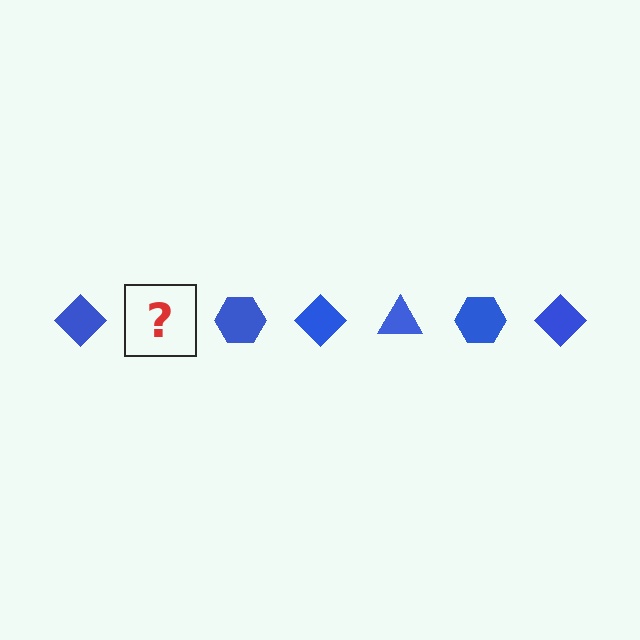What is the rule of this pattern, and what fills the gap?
The rule is that the pattern cycles through diamond, triangle, hexagon shapes in blue. The gap should be filled with a blue triangle.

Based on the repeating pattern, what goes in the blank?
The blank should be a blue triangle.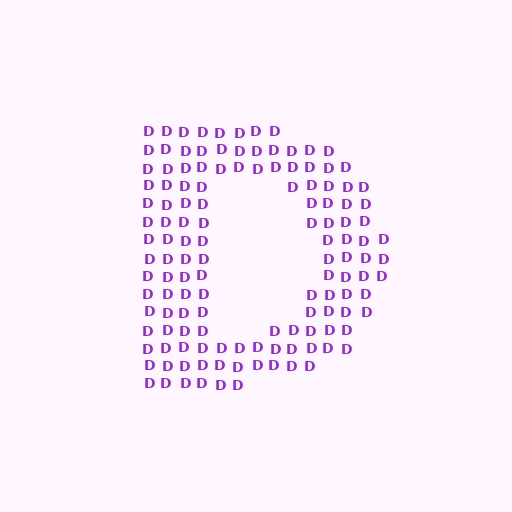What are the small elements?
The small elements are letter D's.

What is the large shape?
The large shape is the letter D.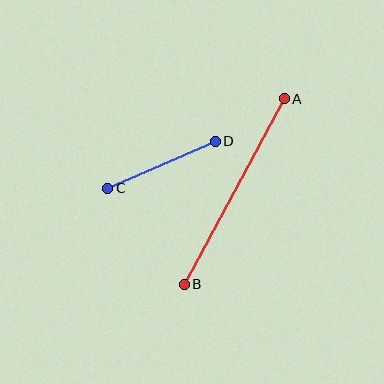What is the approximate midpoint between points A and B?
The midpoint is at approximately (234, 191) pixels.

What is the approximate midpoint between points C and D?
The midpoint is at approximately (162, 165) pixels.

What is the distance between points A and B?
The distance is approximately 210 pixels.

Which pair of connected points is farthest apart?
Points A and B are farthest apart.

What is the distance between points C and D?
The distance is approximately 117 pixels.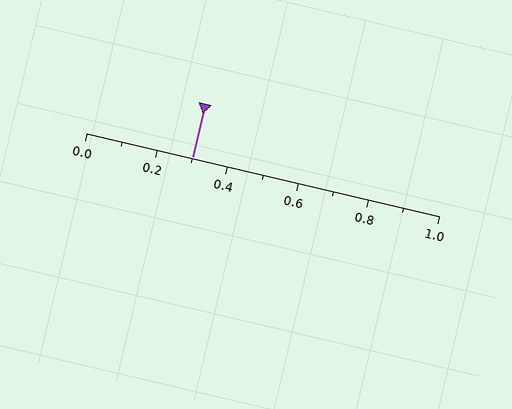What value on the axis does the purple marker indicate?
The marker indicates approximately 0.3.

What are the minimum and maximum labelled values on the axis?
The axis runs from 0.0 to 1.0.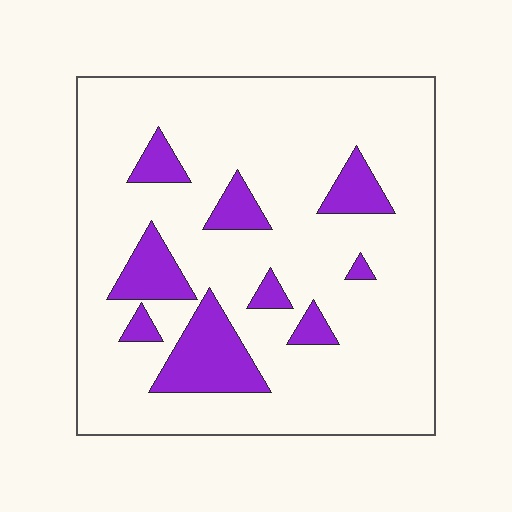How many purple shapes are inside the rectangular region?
9.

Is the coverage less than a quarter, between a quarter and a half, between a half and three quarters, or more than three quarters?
Less than a quarter.